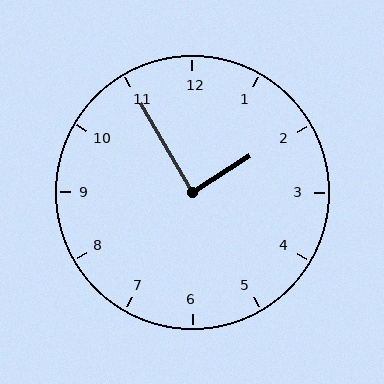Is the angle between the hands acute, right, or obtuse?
It is right.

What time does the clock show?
1:55.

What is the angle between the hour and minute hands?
Approximately 88 degrees.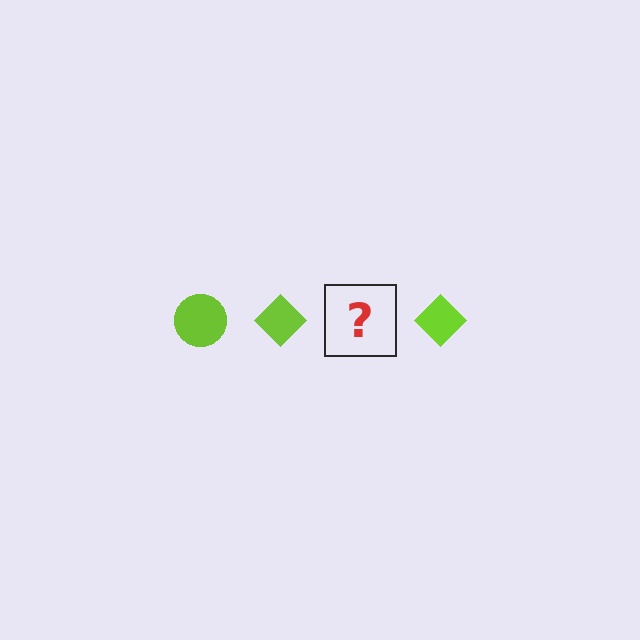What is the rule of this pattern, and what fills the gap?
The rule is that the pattern cycles through circle, diamond shapes in lime. The gap should be filled with a lime circle.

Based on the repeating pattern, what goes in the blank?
The blank should be a lime circle.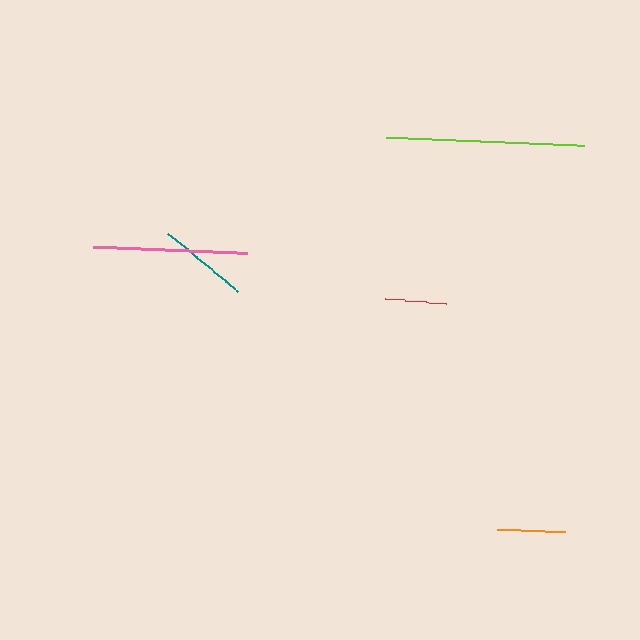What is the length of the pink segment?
The pink segment is approximately 155 pixels long.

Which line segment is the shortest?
The red line is the shortest at approximately 62 pixels.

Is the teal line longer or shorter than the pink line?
The pink line is longer than the teal line.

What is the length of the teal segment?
The teal segment is approximately 91 pixels long.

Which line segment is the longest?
The lime line is the longest at approximately 199 pixels.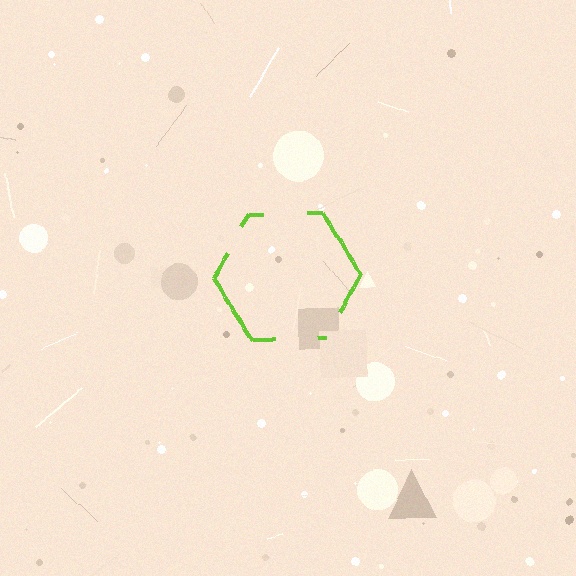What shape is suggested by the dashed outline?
The dashed outline suggests a hexagon.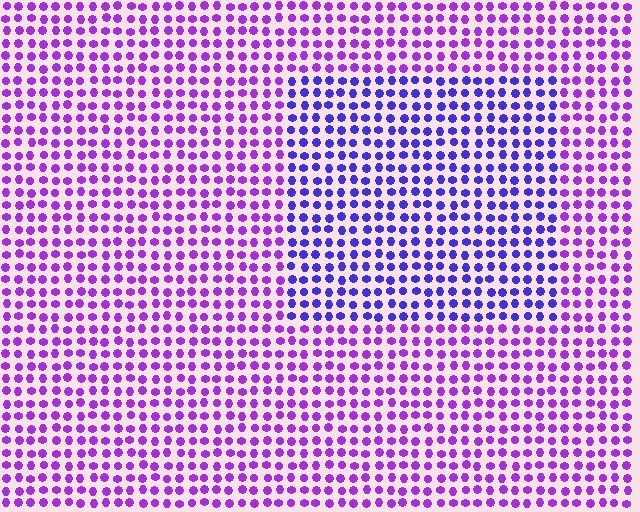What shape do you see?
I see a rectangle.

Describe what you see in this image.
The image is filled with small purple elements in a uniform arrangement. A rectangle-shaped region is visible where the elements are tinted to a slightly different hue, forming a subtle color boundary.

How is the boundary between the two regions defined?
The boundary is defined purely by a slight shift in hue (about 35 degrees). Spacing, size, and orientation are identical on both sides.